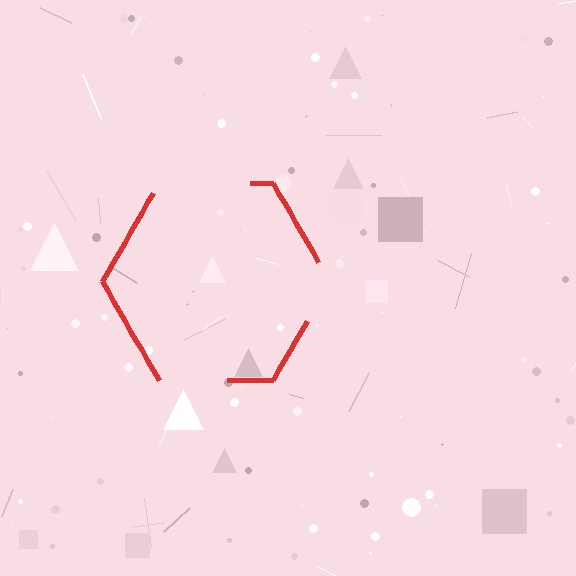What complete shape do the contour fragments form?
The contour fragments form a hexagon.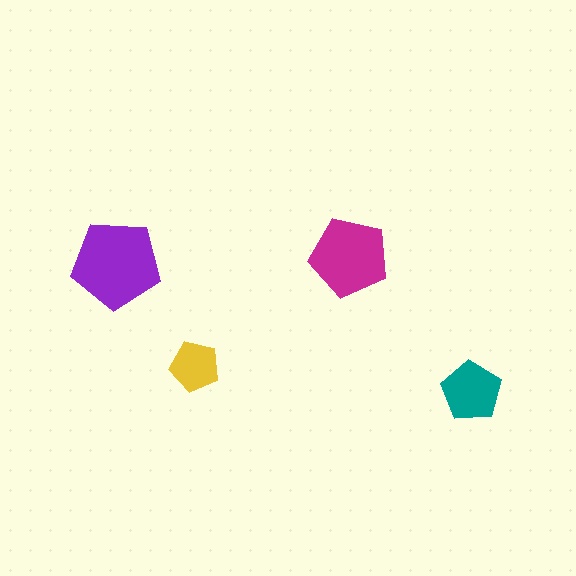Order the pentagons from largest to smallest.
the purple one, the magenta one, the teal one, the yellow one.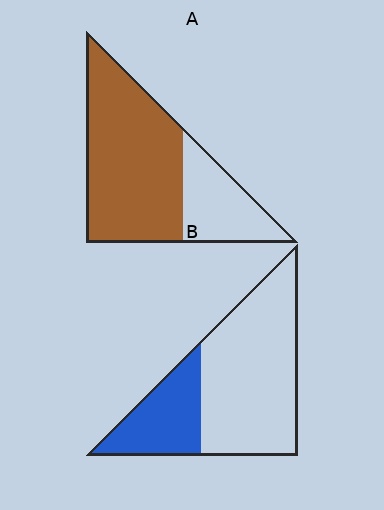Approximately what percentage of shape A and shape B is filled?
A is approximately 70% and B is approximately 30%.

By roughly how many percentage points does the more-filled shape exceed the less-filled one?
By roughly 40 percentage points (A over B).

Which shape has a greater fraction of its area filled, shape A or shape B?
Shape A.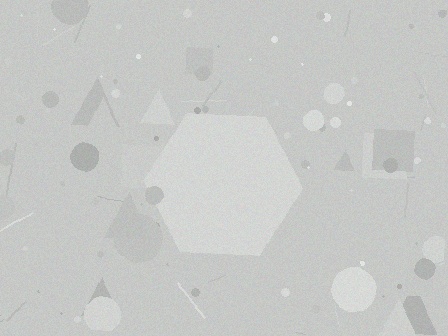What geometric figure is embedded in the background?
A hexagon is embedded in the background.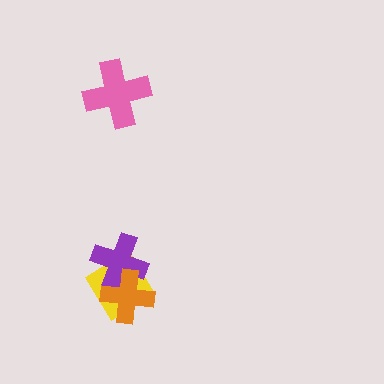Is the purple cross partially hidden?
Yes, it is partially covered by another shape.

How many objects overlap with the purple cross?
2 objects overlap with the purple cross.